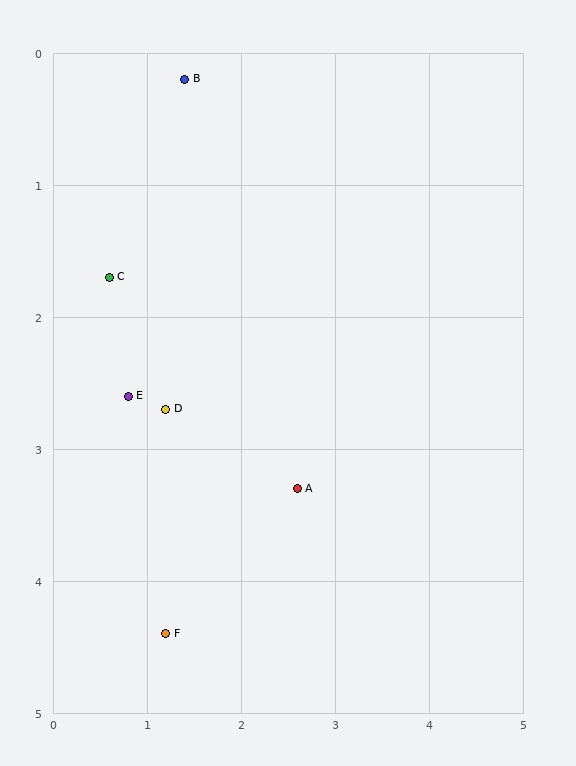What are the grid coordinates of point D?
Point D is at approximately (1.2, 2.7).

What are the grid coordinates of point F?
Point F is at approximately (1.2, 4.4).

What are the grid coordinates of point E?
Point E is at approximately (0.8, 2.6).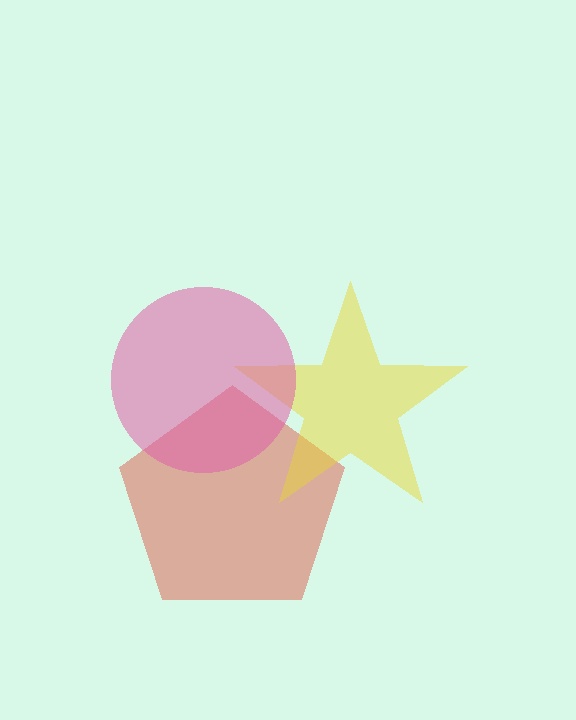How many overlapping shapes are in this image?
There are 3 overlapping shapes in the image.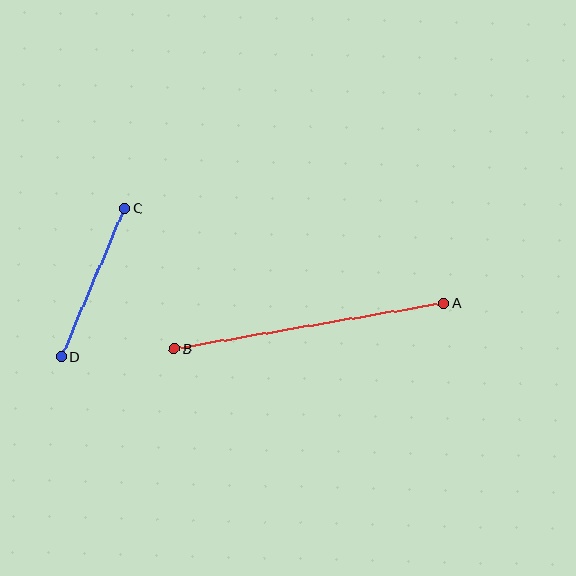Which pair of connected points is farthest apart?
Points A and B are farthest apart.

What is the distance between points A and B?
The distance is approximately 273 pixels.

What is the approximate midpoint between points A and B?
The midpoint is at approximately (309, 326) pixels.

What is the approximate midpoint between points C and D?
The midpoint is at approximately (93, 283) pixels.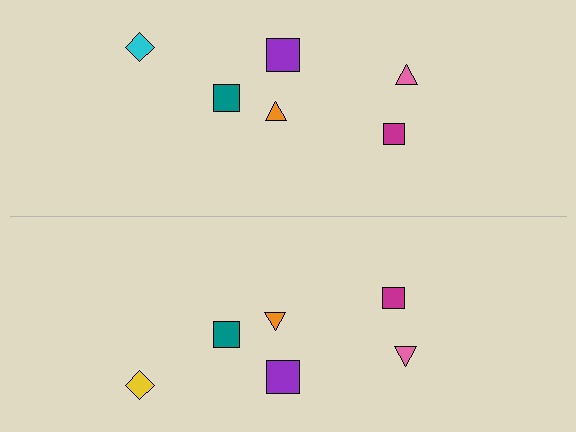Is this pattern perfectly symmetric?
No, the pattern is not perfectly symmetric. The yellow diamond on the bottom side breaks the symmetry — its mirror counterpart is cyan.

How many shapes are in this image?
There are 12 shapes in this image.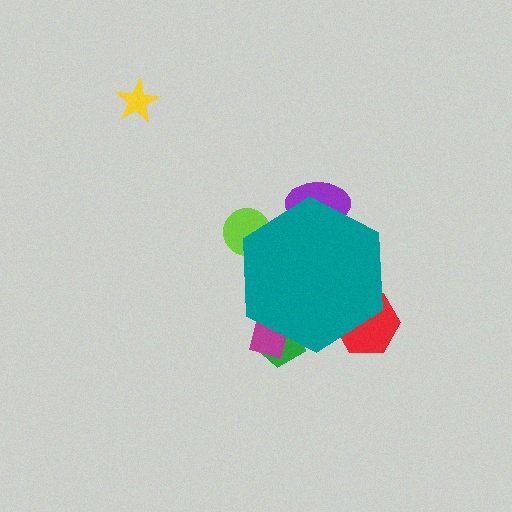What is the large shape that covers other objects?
A teal hexagon.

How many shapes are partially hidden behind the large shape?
5 shapes are partially hidden.